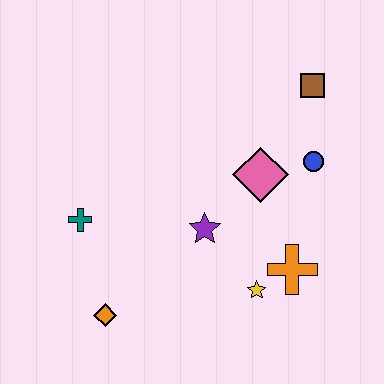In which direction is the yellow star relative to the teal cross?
The yellow star is to the right of the teal cross.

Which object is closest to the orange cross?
The yellow star is closest to the orange cross.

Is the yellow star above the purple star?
No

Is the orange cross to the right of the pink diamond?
Yes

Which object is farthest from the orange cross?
The teal cross is farthest from the orange cross.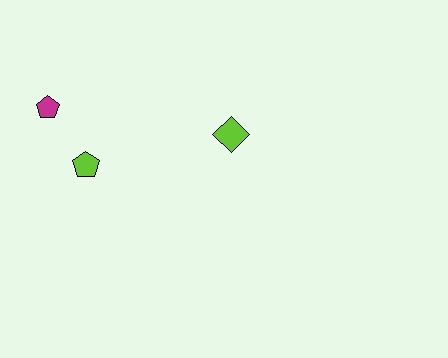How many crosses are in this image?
There are no crosses.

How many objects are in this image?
There are 3 objects.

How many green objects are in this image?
There are no green objects.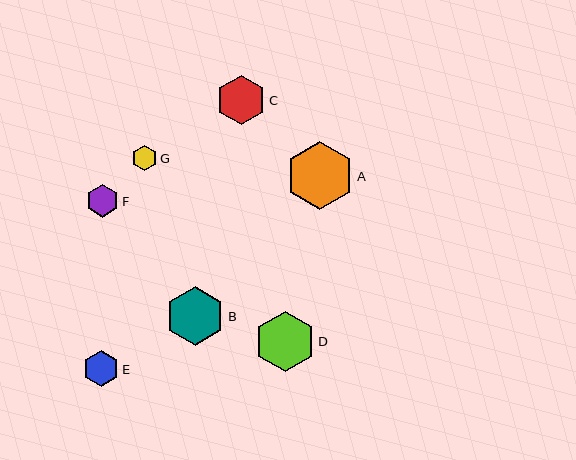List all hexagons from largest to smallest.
From largest to smallest: A, D, B, C, E, F, G.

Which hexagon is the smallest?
Hexagon G is the smallest with a size of approximately 25 pixels.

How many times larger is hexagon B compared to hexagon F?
Hexagon B is approximately 1.8 times the size of hexagon F.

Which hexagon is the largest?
Hexagon A is the largest with a size of approximately 68 pixels.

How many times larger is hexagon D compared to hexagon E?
Hexagon D is approximately 1.7 times the size of hexagon E.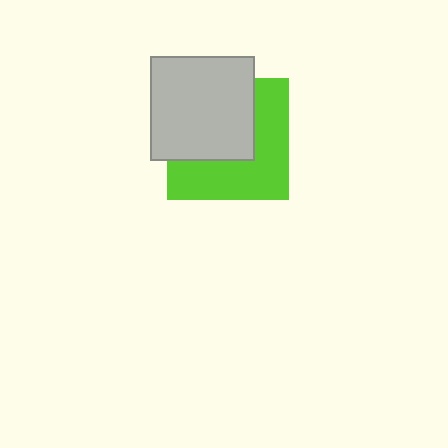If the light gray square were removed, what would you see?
You would see the complete lime square.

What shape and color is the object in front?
The object in front is a light gray square.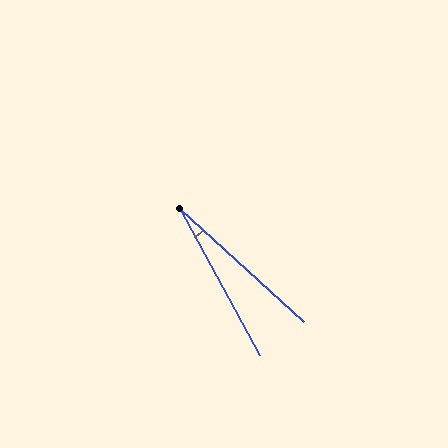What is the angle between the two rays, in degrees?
Approximately 19 degrees.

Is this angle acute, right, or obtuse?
It is acute.